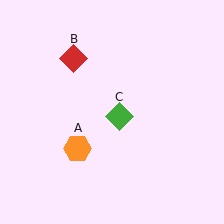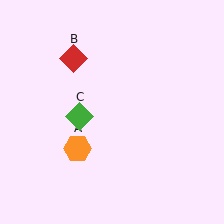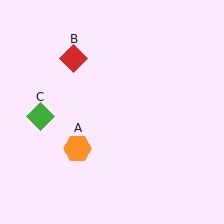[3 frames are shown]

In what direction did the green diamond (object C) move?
The green diamond (object C) moved left.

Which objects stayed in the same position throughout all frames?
Orange hexagon (object A) and red diamond (object B) remained stationary.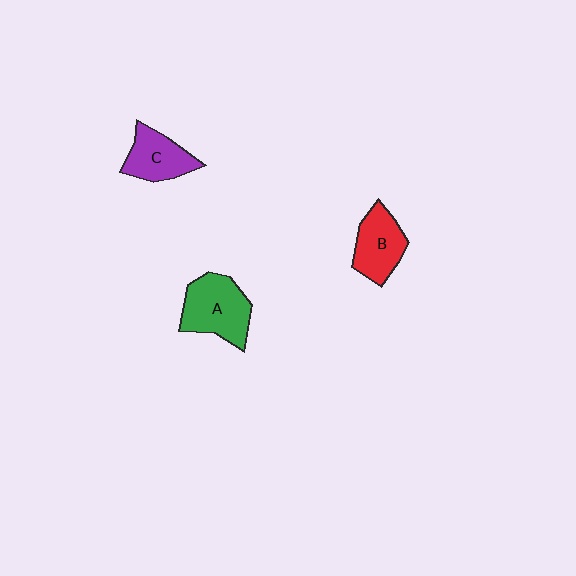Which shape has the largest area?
Shape A (green).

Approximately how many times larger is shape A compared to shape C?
Approximately 1.4 times.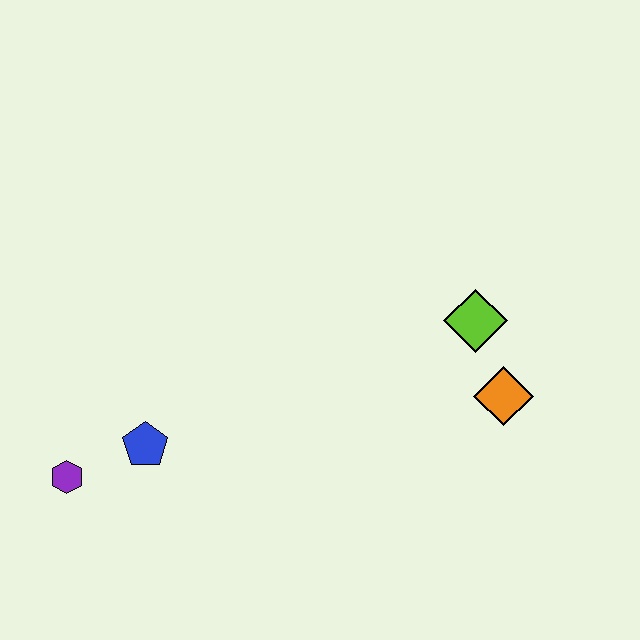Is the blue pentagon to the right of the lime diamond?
No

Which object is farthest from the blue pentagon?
The orange diamond is farthest from the blue pentagon.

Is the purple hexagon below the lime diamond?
Yes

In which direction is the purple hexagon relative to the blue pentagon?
The purple hexagon is to the left of the blue pentagon.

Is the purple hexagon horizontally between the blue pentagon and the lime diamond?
No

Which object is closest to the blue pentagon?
The purple hexagon is closest to the blue pentagon.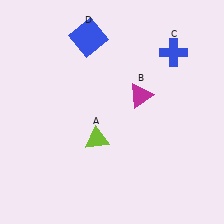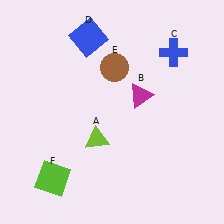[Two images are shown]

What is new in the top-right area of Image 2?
A brown circle (E) was added in the top-right area of Image 2.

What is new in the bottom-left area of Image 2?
A lime square (F) was added in the bottom-left area of Image 2.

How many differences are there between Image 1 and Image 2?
There are 2 differences between the two images.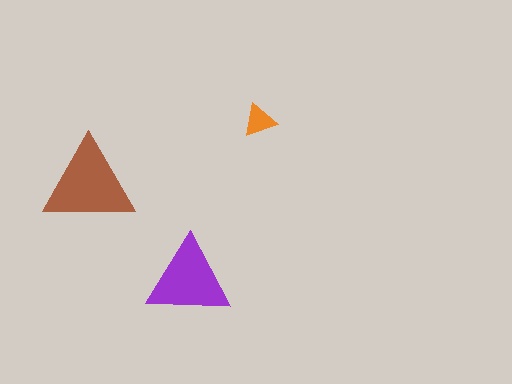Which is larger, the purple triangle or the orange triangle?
The purple one.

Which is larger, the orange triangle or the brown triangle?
The brown one.